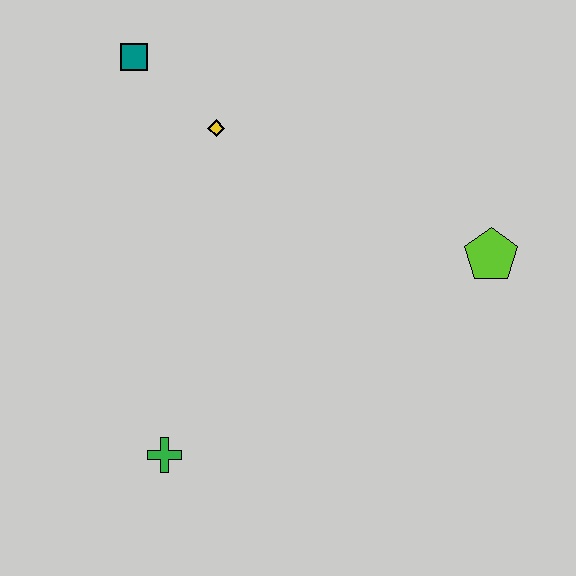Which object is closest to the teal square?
The yellow diamond is closest to the teal square.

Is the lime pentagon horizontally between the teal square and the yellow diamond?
No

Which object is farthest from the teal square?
The lime pentagon is farthest from the teal square.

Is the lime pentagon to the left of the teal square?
No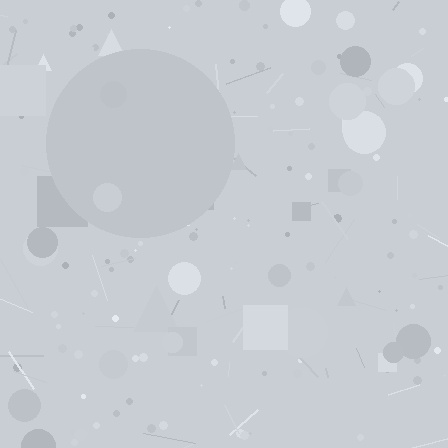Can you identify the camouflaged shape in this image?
The camouflaged shape is a circle.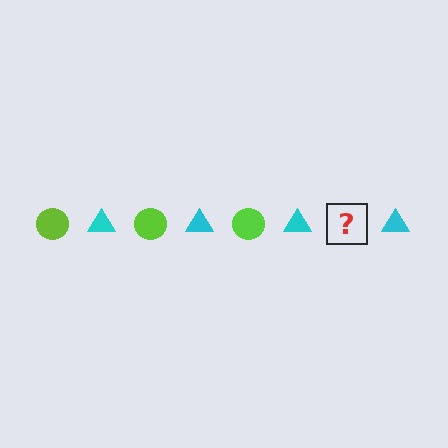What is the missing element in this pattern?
The missing element is a lime circle.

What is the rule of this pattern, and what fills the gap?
The rule is that the pattern alternates between lime circle and cyan triangle. The gap should be filled with a lime circle.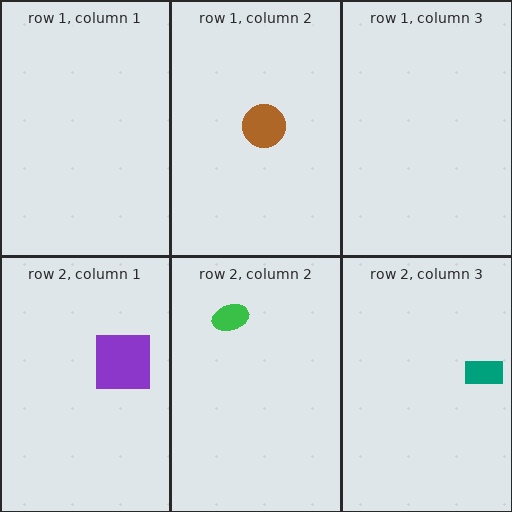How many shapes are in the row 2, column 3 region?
1.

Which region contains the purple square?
The row 2, column 1 region.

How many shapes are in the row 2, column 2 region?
1.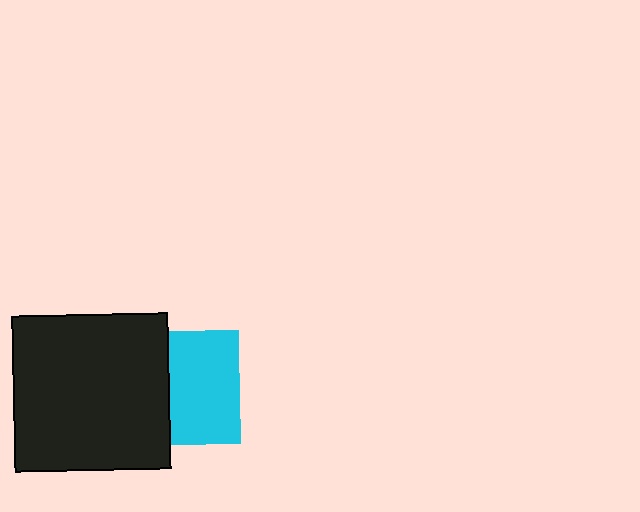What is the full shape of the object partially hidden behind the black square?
The partially hidden object is a cyan square.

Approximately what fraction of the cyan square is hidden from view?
Roughly 39% of the cyan square is hidden behind the black square.